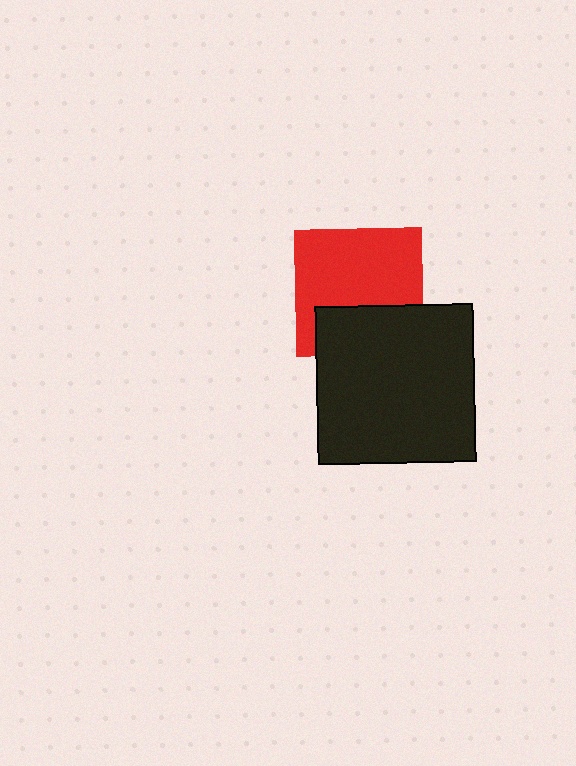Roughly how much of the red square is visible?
Most of it is visible (roughly 66%).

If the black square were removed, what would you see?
You would see the complete red square.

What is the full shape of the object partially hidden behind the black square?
The partially hidden object is a red square.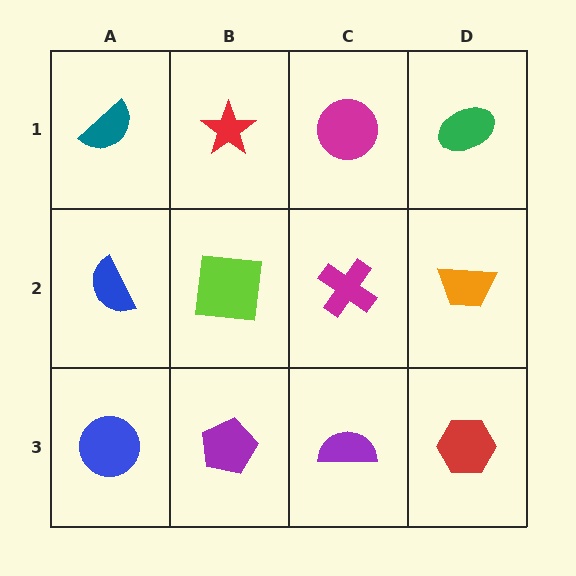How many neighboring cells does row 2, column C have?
4.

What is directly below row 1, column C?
A magenta cross.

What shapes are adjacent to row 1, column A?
A blue semicircle (row 2, column A), a red star (row 1, column B).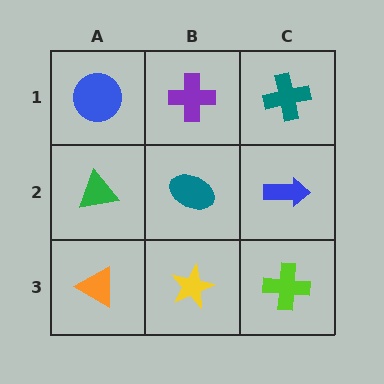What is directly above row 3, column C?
A blue arrow.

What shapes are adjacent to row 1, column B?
A teal ellipse (row 2, column B), a blue circle (row 1, column A), a teal cross (row 1, column C).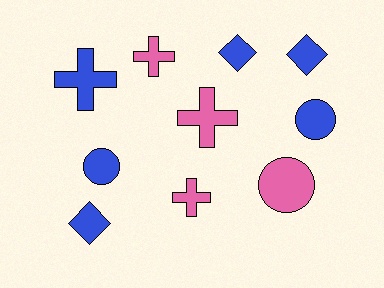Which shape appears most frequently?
Cross, with 4 objects.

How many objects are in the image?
There are 10 objects.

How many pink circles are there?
There is 1 pink circle.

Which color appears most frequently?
Blue, with 6 objects.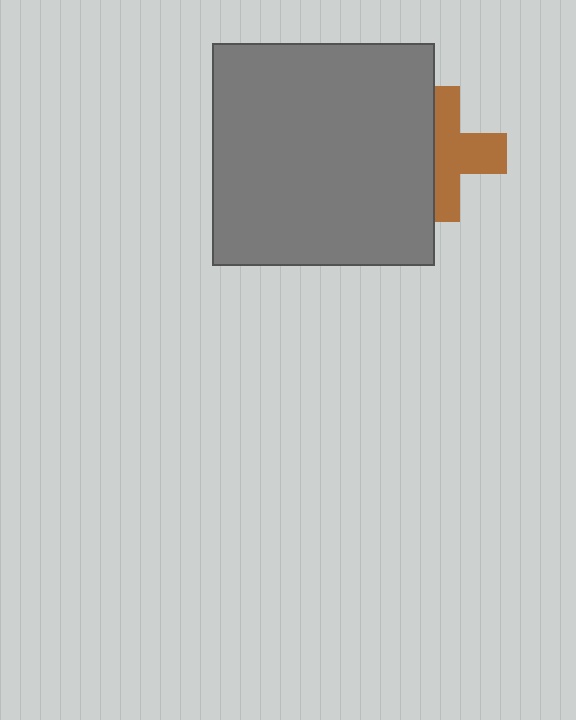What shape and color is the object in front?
The object in front is a gray square.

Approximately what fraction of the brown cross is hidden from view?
Roughly 45% of the brown cross is hidden behind the gray square.